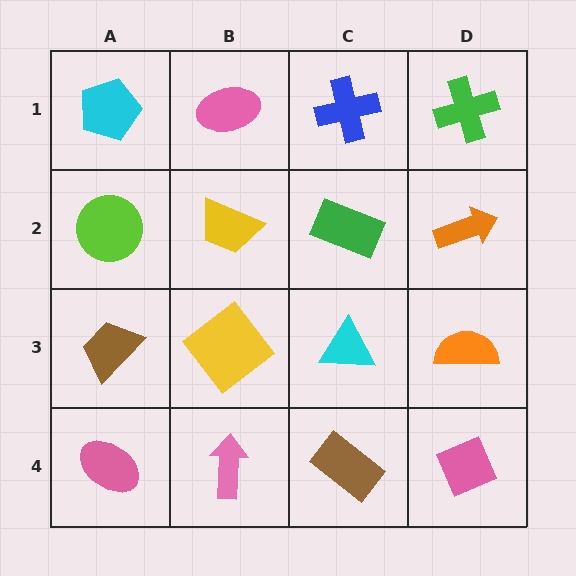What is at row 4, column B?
A pink arrow.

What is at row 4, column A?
A pink ellipse.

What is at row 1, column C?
A blue cross.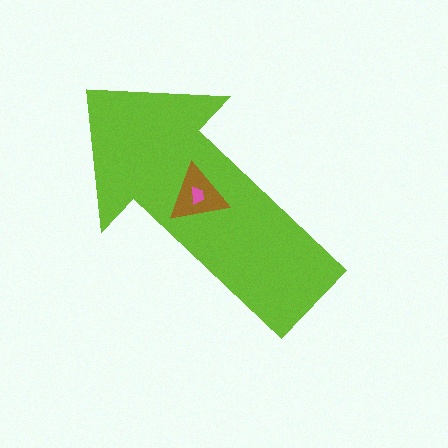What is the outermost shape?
The lime arrow.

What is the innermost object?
The pink trapezoid.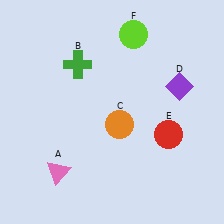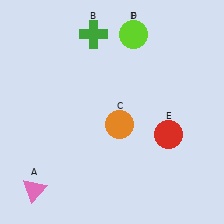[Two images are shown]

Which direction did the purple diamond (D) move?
The purple diamond (D) moved up.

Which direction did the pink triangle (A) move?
The pink triangle (A) moved left.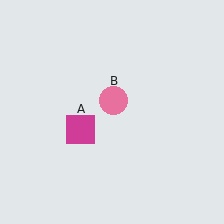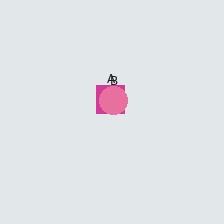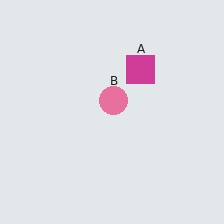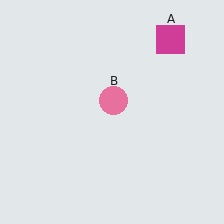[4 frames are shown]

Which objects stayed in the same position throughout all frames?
Pink circle (object B) remained stationary.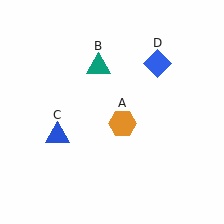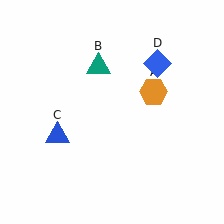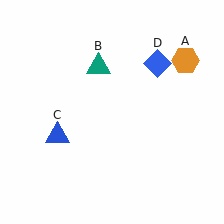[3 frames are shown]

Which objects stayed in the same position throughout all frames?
Teal triangle (object B) and blue triangle (object C) and blue diamond (object D) remained stationary.